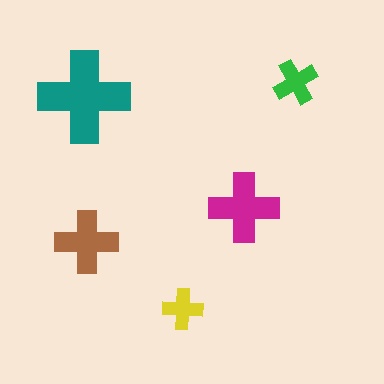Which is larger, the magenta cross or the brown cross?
The magenta one.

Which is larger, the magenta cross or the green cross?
The magenta one.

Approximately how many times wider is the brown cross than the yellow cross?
About 1.5 times wider.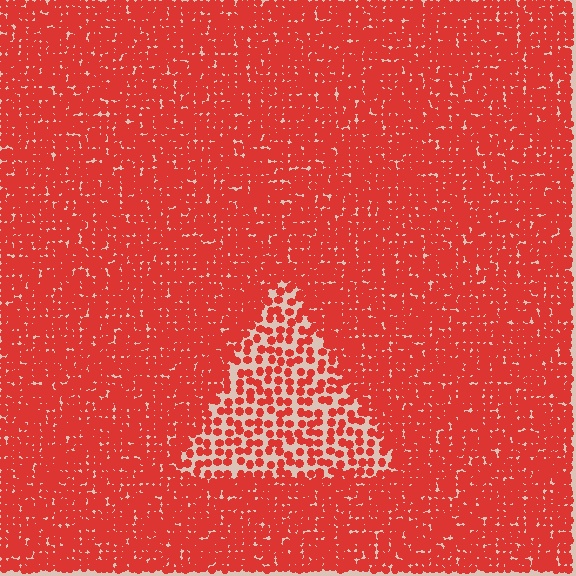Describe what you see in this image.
The image contains small red elements arranged at two different densities. A triangle-shaped region is visible where the elements are less densely packed than the surrounding area.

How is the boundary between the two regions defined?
The boundary is defined by a change in element density (approximately 2.3x ratio). All elements are the same color, size, and shape.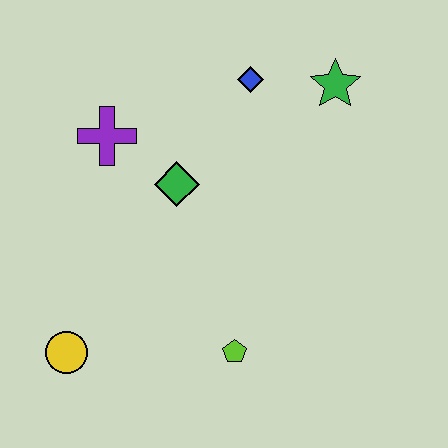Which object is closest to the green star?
The blue diamond is closest to the green star.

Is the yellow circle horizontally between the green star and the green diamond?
No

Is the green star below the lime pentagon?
No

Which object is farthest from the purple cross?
The lime pentagon is farthest from the purple cross.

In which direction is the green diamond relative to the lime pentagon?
The green diamond is above the lime pentagon.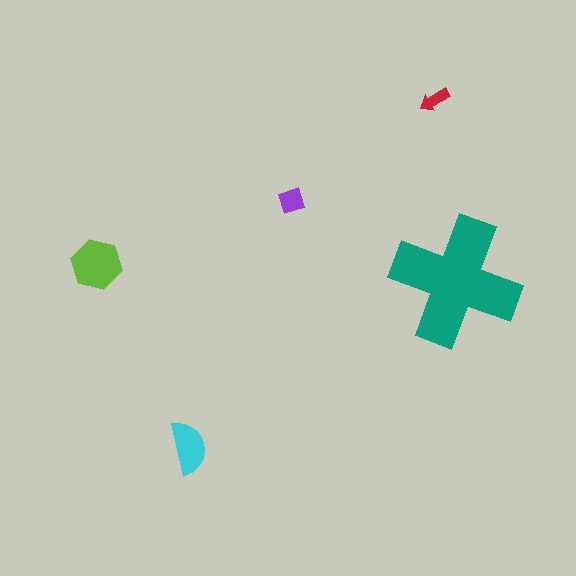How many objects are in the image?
There are 5 objects in the image.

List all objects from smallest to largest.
The red arrow, the purple diamond, the cyan semicircle, the lime hexagon, the teal cross.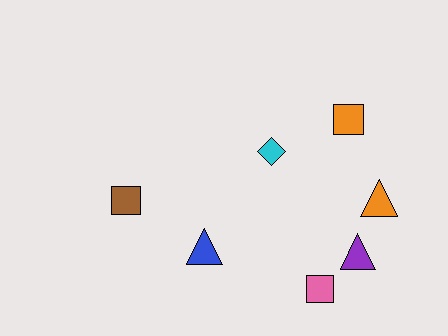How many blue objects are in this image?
There is 1 blue object.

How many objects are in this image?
There are 7 objects.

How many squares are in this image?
There are 3 squares.